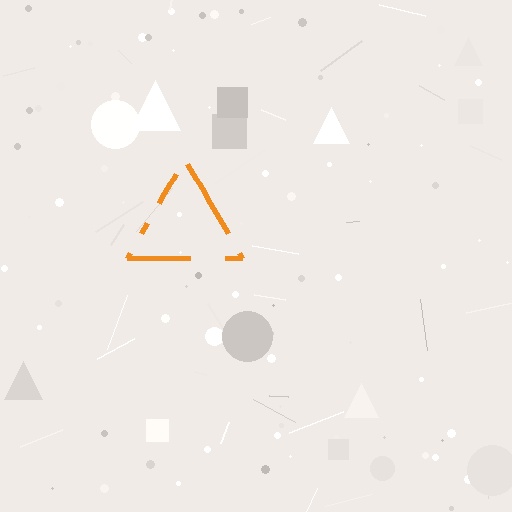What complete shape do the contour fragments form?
The contour fragments form a triangle.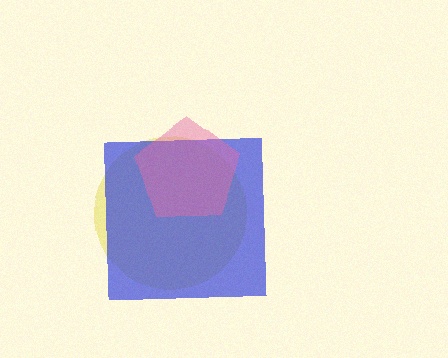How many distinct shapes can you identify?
There are 3 distinct shapes: a yellow circle, a blue square, a pink pentagon.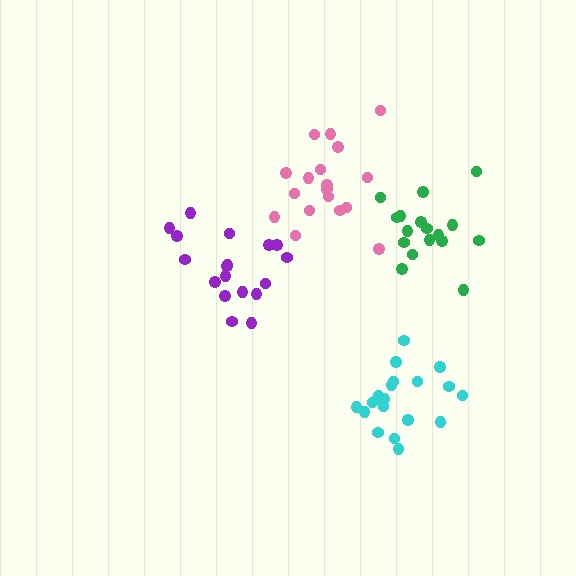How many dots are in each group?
Group 1: 20 dots, Group 2: 18 dots, Group 3: 18 dots, Group 4: 17 dots (73 total).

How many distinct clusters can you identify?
There are 4 distinct clusters.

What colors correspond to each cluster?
The clusters are colored: cyan, purple, pink, green.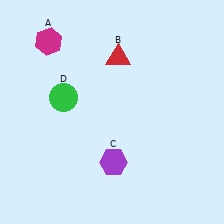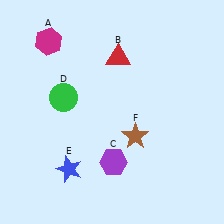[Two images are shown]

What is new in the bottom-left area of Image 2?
A blue star (E) was added in the bottom-left area of Image 2.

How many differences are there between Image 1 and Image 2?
There are 2 differences between the two images.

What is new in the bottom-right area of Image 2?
A brown star (F) was added in the bottom-right area of Image 2.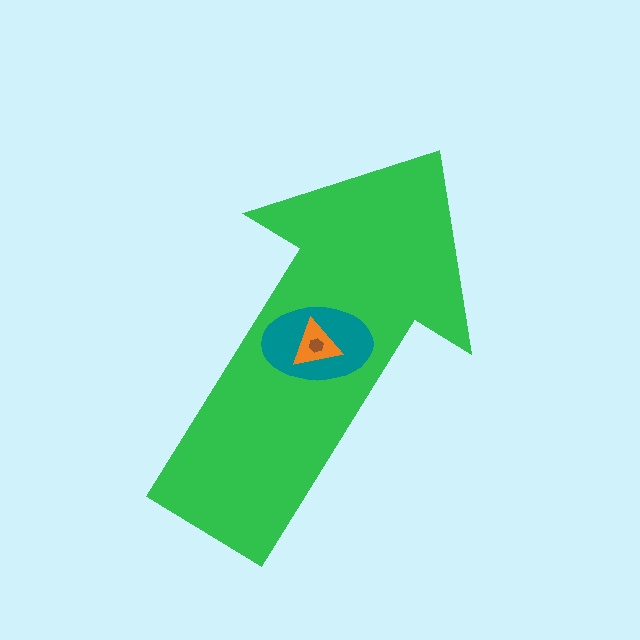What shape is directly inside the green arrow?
The teal ellipse.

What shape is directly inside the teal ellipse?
The orange triangle.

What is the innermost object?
The brown hexagon.